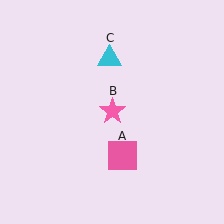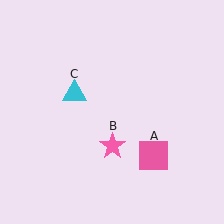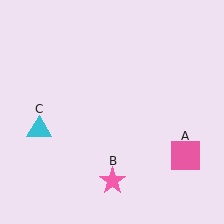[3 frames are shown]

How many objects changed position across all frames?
3 objects changed position: pink square (object A), pink star (object B), cyan triangle (object C).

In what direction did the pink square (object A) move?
The pink square (object A) moved right.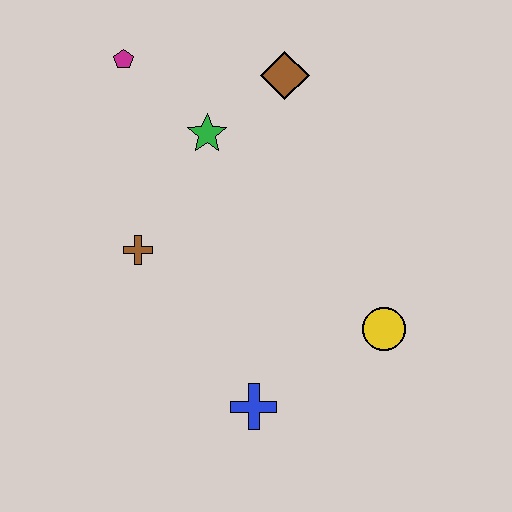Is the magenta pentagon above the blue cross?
Yes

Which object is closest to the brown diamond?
The green star is closest to the brown diamond.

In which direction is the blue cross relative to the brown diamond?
The blue cross is below the brown diamond.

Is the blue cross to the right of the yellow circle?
No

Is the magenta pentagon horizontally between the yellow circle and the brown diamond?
No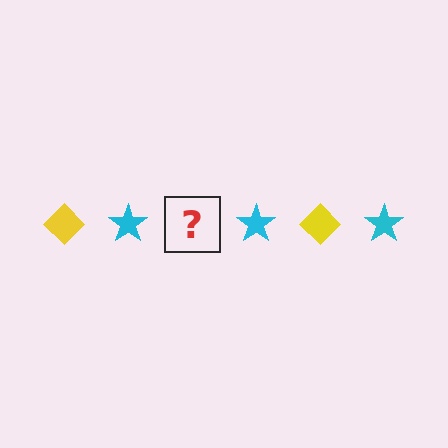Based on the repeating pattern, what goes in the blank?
The blank should be a yellow diamond.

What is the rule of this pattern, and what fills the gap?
The rule is that the pattern alternates between yellow diamond and cyan star. The gap should be filled with a yellow diamond.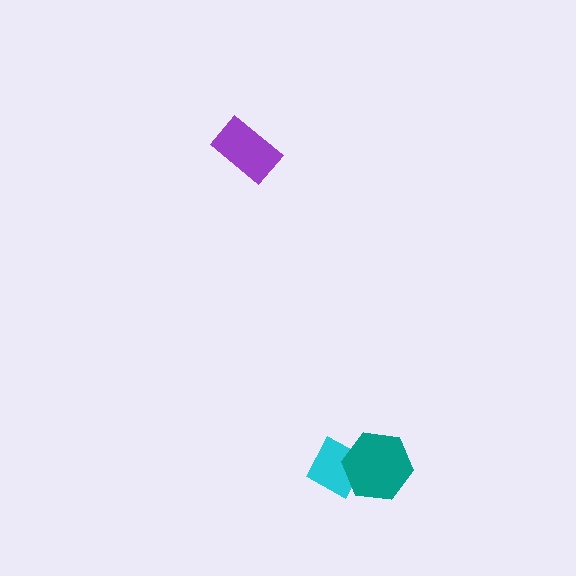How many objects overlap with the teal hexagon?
1 object overlaps with the teal hexagon.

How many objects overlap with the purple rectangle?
0 objects overlap with the purple rectangle.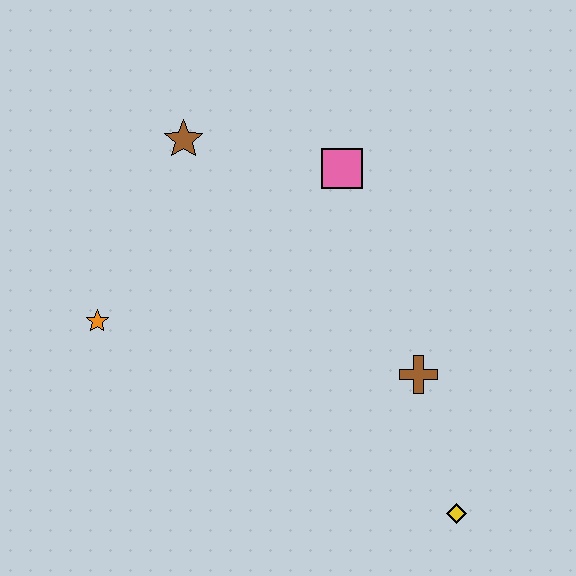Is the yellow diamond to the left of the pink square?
No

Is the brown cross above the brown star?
No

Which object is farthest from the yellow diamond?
The brown star is farthest from the yellow diamond.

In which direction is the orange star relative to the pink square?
The orange star is to the left of the pink square.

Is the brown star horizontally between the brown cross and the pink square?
No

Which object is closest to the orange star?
The brown star is closest to the orange star.